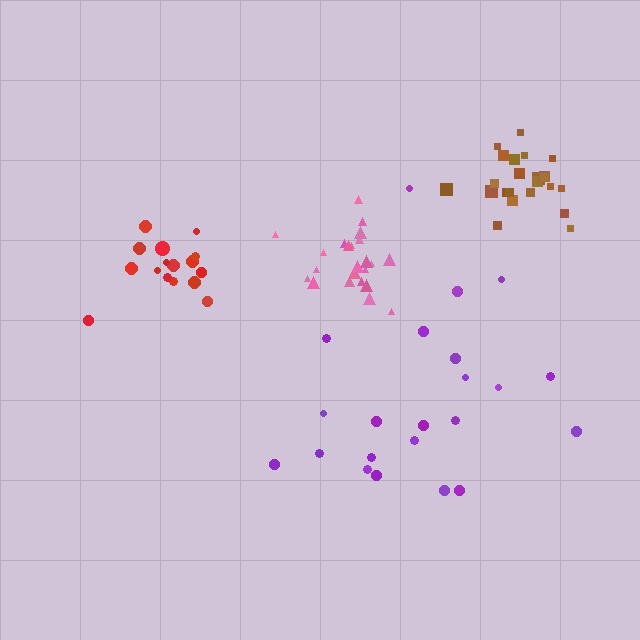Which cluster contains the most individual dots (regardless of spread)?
Brown (23).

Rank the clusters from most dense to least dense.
pink, red, brown, purple.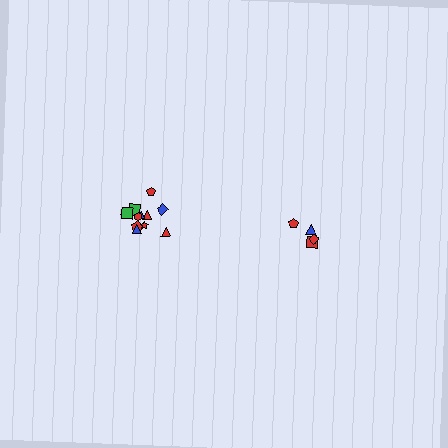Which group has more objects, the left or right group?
The left group.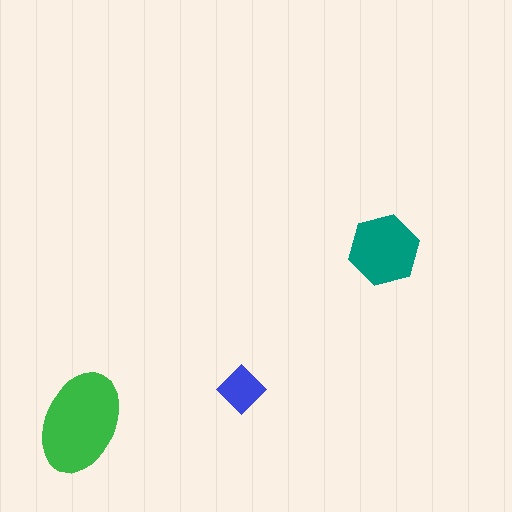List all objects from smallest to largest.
The blue diamond, the teal hexagon, the green ellipse.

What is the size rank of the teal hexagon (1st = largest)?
2nd.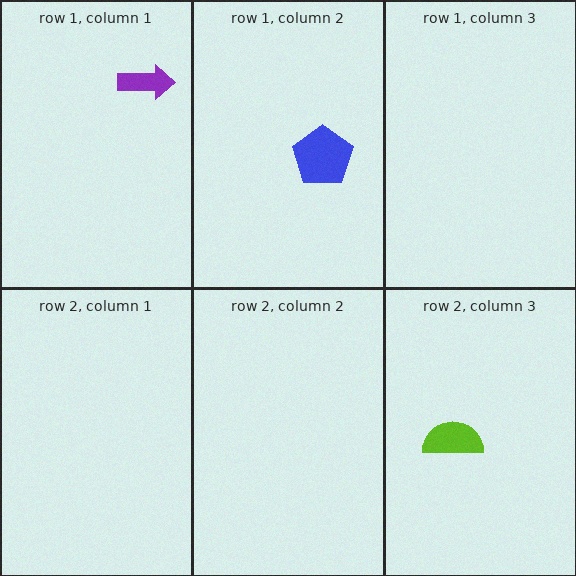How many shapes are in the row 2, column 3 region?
1.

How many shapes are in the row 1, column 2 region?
1.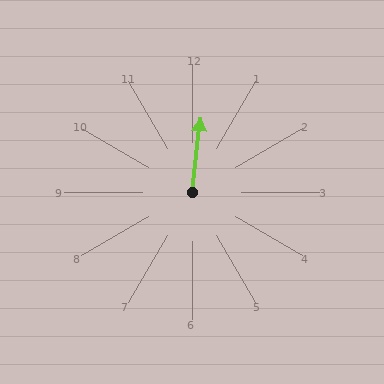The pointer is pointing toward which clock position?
Roughly 12 o'clock.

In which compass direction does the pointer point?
North.